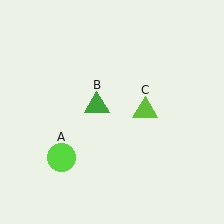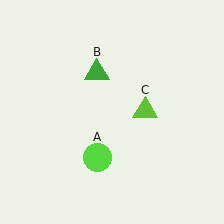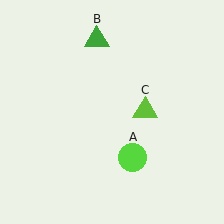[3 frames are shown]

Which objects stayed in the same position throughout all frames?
Lime triangle (object C) remained stationary.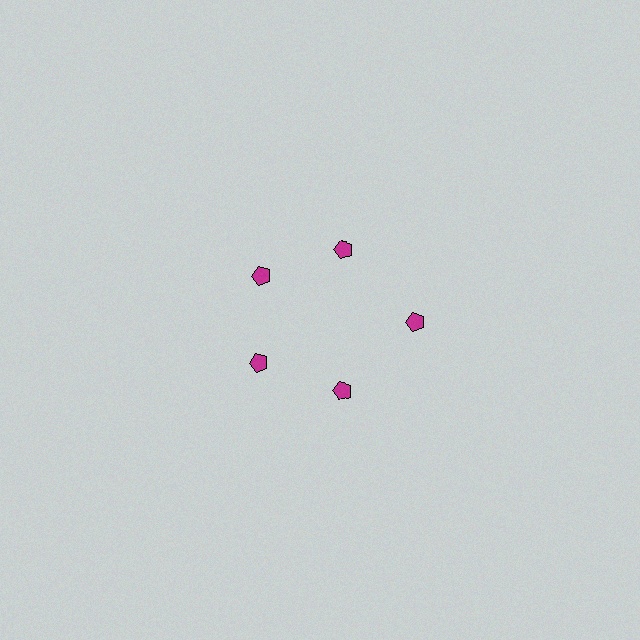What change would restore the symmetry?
The symmetry would be restored by moving it inward, back onto the ring so that all 5 pentagons sit at equal angles and equal distance from the center.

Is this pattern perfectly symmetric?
No. The 5 magenta pentagons are arranged in a ring, but one element near the 3 o'clock position is pushed outward from the center, breaking the 5-fold rotational symmetry.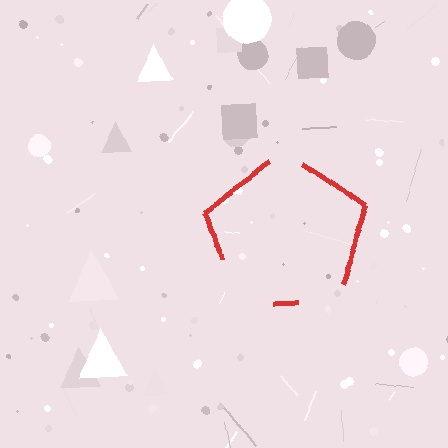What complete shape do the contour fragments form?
The contour fragments form a pentagon.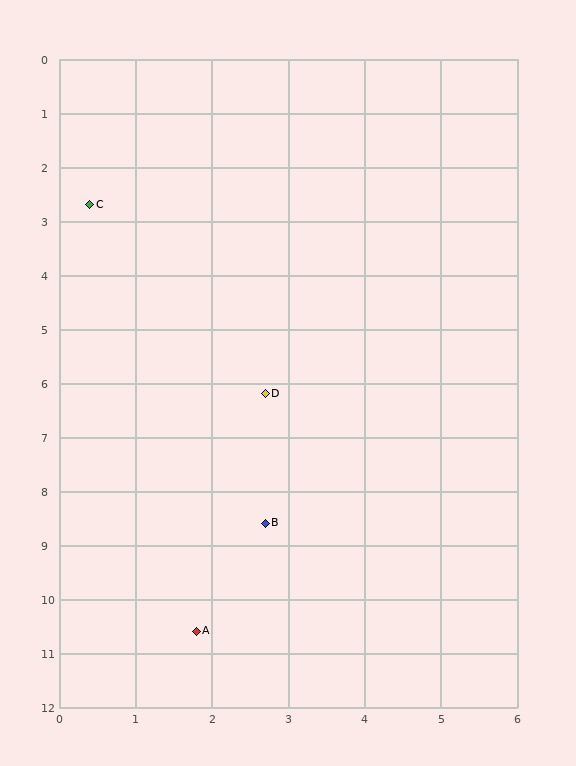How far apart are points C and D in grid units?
Points C and D are about 4.2 grid units apart.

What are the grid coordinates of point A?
Point A is at approximately (1.8, 10.6).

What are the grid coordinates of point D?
Point D is at approximately (2.7, 6.2).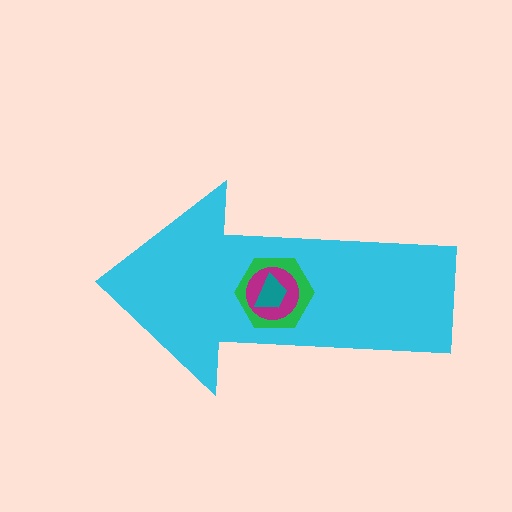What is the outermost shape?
The cyan arrow.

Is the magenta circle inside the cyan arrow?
Yes.